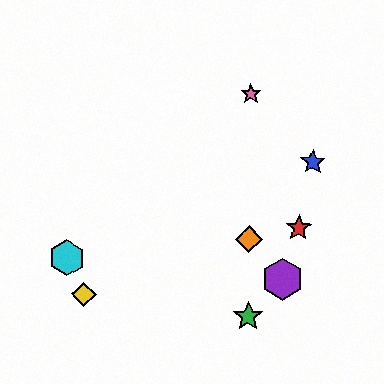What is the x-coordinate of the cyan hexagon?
The cyan hexagon is at x≈67.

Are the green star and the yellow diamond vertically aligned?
No, the green star is at x≈248 and the yellow diamond is at x≈84.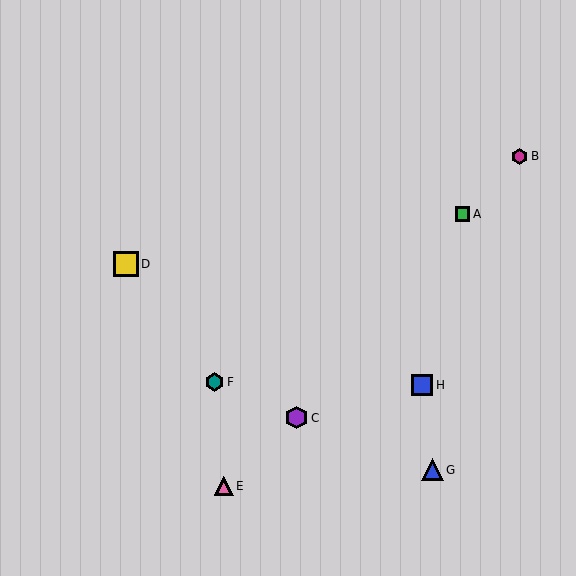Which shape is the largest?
The yellow square (labeled D) is the largest.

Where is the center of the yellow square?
The center of the yellow square is at (126, 264).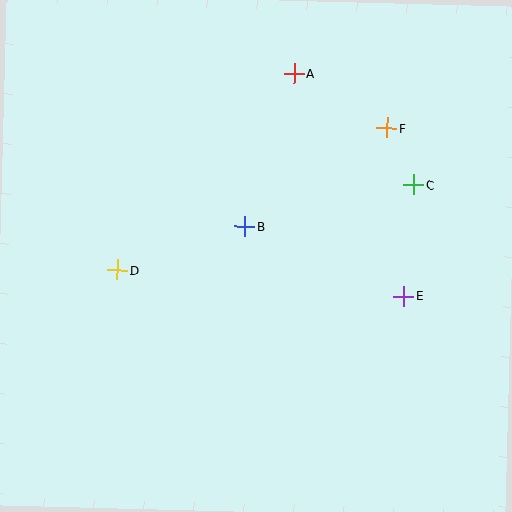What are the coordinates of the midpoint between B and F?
The midpoint between B and F is at (316, 177).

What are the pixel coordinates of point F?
Point F is at (387, 128).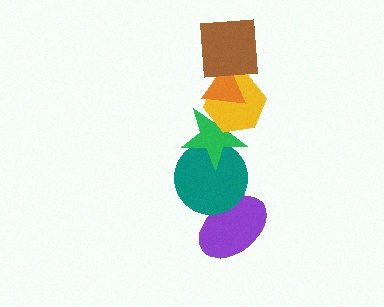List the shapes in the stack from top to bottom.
From top to bottom: the brown square, the orange triangle, the yellow hexagon, the green star, the teal circle, the purple ellipse.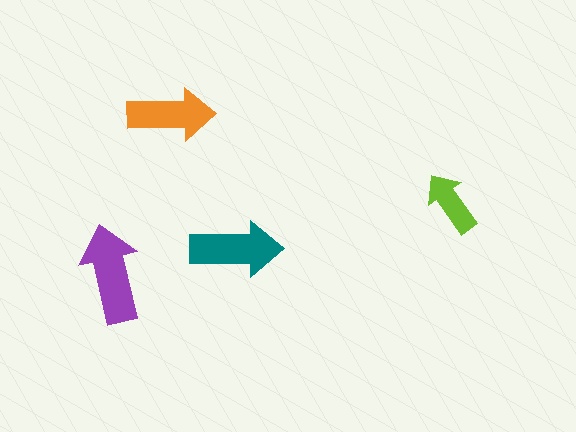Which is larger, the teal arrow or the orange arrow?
The teal one.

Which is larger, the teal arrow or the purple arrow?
The purple one.